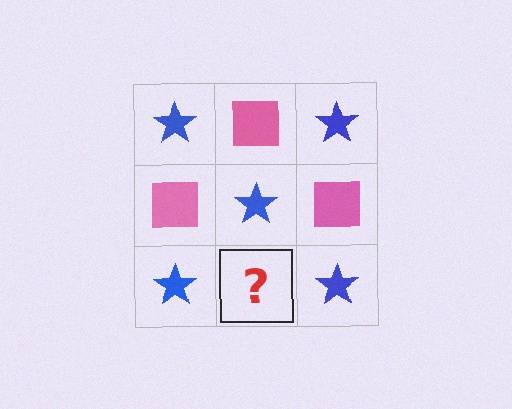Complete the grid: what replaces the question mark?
The question mark should be replaced with a pink square.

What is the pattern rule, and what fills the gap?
The rule is that it alternates blue star and pink square in a checkerboard pattern. The gap should be filled with a pink square.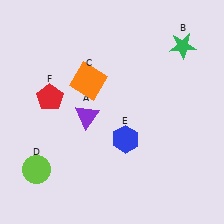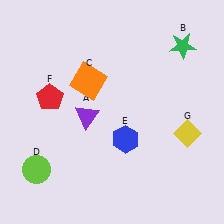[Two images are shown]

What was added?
A yellow diamond (G) was added in Image 2.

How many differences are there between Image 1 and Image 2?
There is 1 difference between the two images.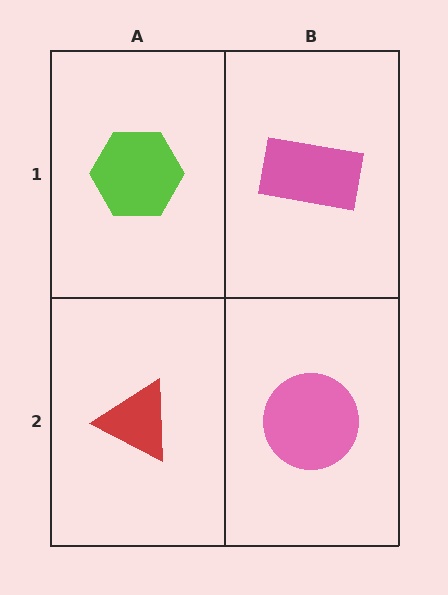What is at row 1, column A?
A lime hexagon.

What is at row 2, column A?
A red triangle.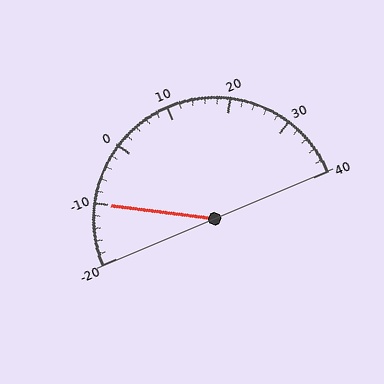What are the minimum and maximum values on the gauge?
The gauge ranges from -20 to 40.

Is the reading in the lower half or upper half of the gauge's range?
The reading is in the lower half of the range (-20 to 40).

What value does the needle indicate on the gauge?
The needle indicates approximately -10.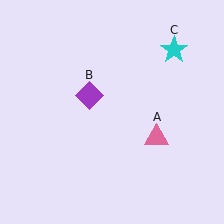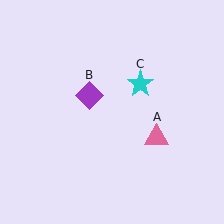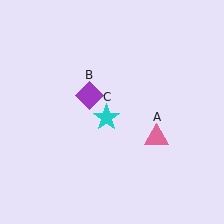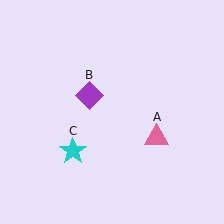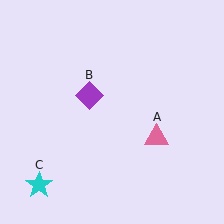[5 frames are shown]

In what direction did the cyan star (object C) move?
The cyan star (object C) moved down and to the left.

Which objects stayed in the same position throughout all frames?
Pink triangle (object A) and purple diamond (object B) remained stationary.